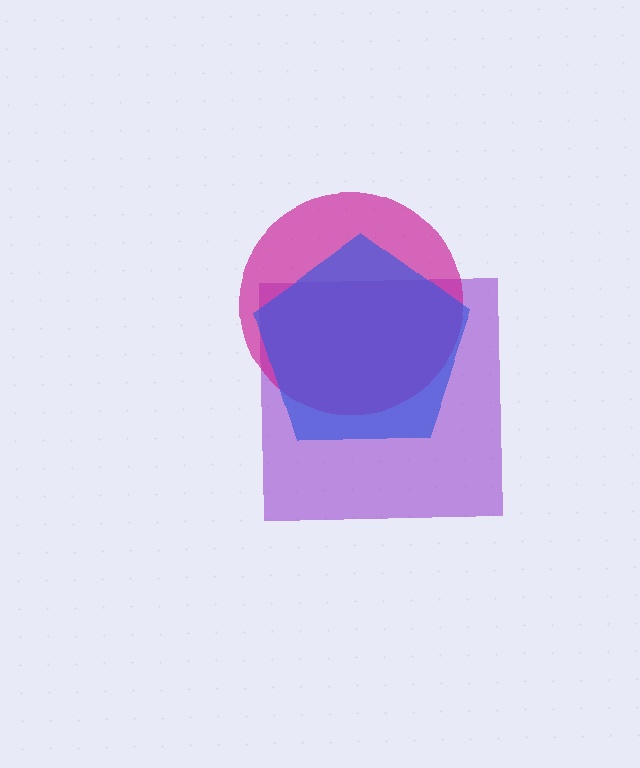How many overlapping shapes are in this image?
There are 3 overlapping shapes in the image.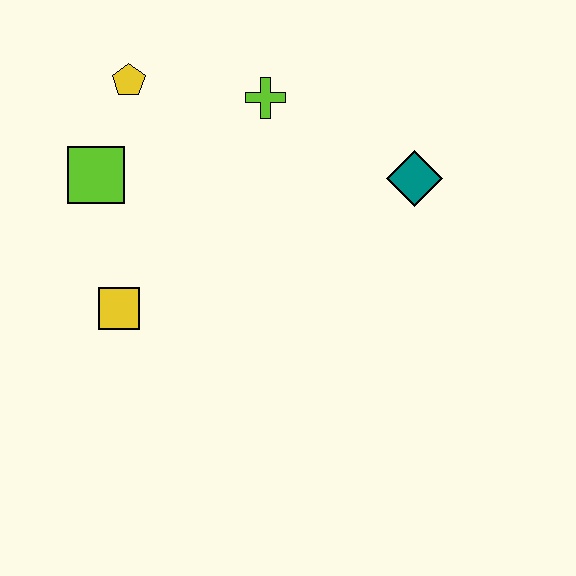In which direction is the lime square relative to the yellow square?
The lime square is above the yellow square.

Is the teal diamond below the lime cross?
Yes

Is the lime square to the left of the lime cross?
Yes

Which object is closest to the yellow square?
The lime square is closest to the yellow square.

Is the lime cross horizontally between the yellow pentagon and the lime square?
No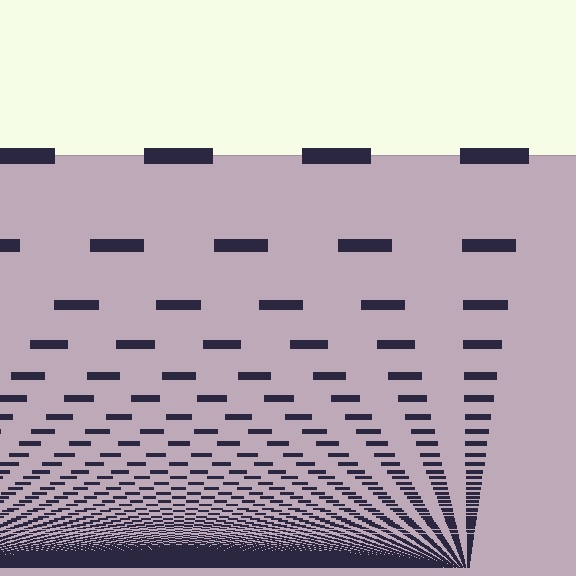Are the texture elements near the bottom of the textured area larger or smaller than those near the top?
Smaller. The gradient is inverted — elements near the bottom are smaller and denser.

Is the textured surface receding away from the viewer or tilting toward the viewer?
The surface appears to tilt toward the viewer. Texture elements get larger and sparser toward the top.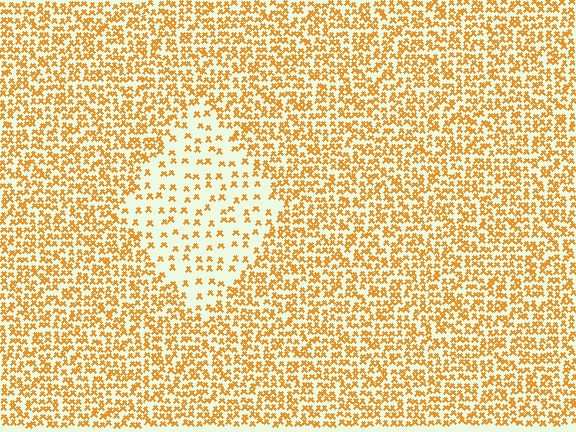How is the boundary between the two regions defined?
The boundary is defined by a change in element density (approximately 2.6x ratio). All elements are the same color, size, and shape.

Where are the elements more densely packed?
The elements are more densely packed outside the diamond boundary.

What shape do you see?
I see a diamond.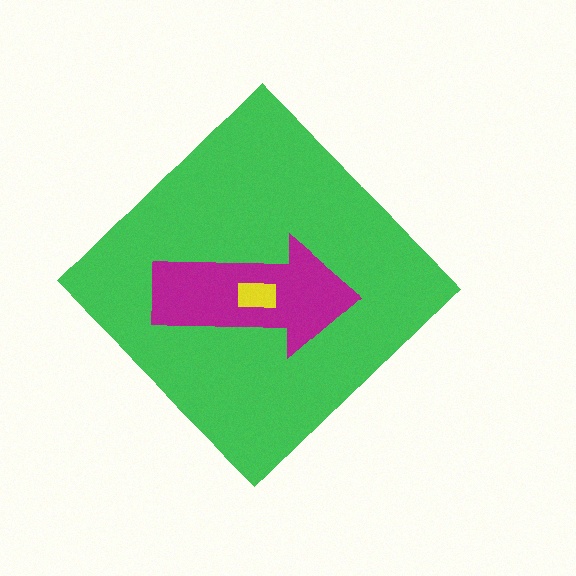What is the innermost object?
The yellow rectangle.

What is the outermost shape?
The green diamond.